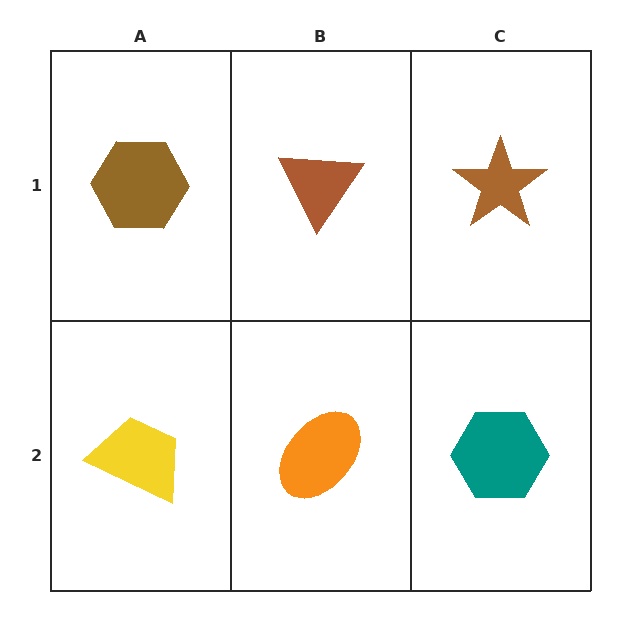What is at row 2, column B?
An orange ellipse.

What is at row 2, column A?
A yellow trapezoid.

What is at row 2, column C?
A teal hexagon.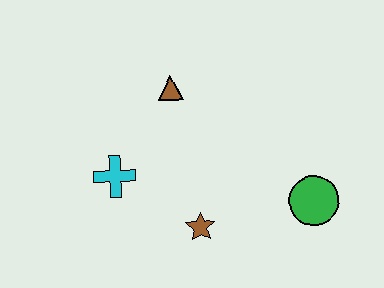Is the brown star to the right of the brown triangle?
Yes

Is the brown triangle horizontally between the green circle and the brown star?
No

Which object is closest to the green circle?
The brown star is closest to the green circle.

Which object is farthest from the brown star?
The brown triangle is farthest from the brown star.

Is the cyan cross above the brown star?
Yes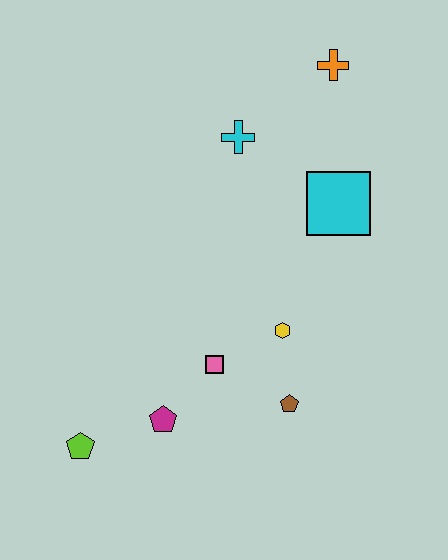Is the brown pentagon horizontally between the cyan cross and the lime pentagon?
No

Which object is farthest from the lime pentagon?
The orange cross is farthest from the lime pentagon.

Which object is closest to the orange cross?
The cyan cross is closest to the orange cross.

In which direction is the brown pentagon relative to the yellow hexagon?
The brown pentagon is below the yellow hexagon.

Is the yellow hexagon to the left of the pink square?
No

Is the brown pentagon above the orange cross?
No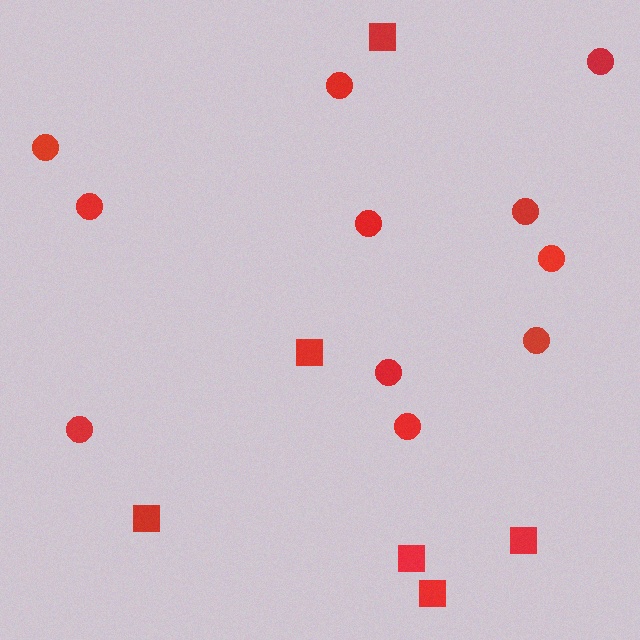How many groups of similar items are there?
There are 2 groups: one group of squares (6) and one group of circles (11).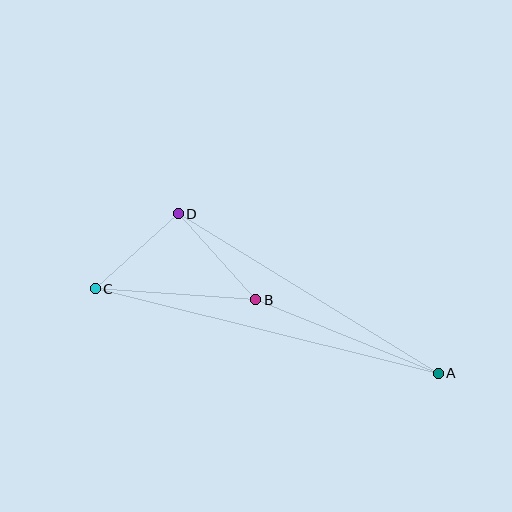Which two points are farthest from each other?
Points A and C are farthest from each other.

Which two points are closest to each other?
Points C and D are closest to each other.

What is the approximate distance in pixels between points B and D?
The distance between B and D is approximately 116 pixels.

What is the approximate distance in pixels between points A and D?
The distance between A and D is approximately 305 pixels.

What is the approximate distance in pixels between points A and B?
The distance between A and B is approximately 197 pixels.